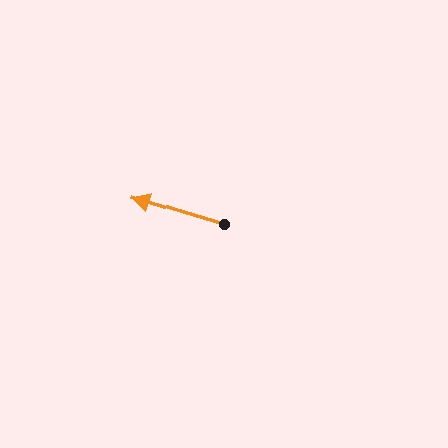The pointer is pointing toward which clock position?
Roughly 10 o'clock.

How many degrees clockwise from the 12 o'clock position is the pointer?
Approximately 287 degrees.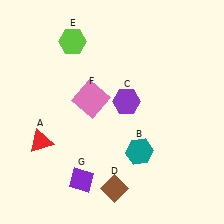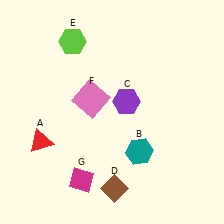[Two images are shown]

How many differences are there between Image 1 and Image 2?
There is 1 difference between the two images.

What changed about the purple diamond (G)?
In Image 1, G is purple. In Image 2, it changed to magenta.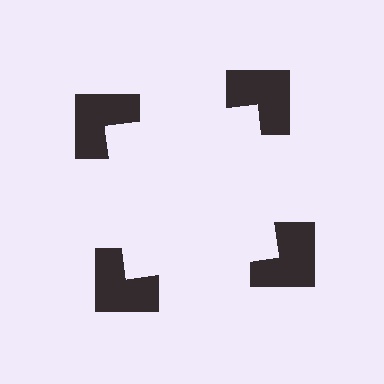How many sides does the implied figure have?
4 sides.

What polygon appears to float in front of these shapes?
An illusory square — its edges are inferred from the aligned wedge cuts in the notched squares, not physically drawn.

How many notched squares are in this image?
There are 4 — one at each vertex of the illusory square.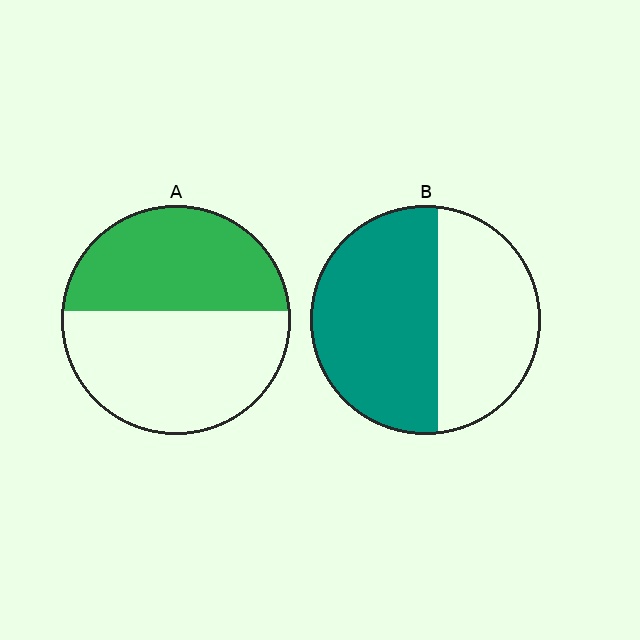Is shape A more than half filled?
No.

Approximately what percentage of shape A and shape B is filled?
A is approximately 45% and B is approximately 55%.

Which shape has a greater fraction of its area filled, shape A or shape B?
Shape B.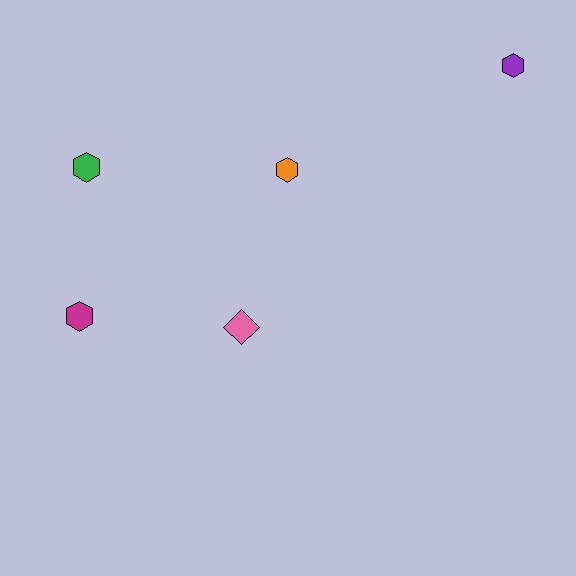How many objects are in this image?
There are 5 objects.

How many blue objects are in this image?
There are no blue objects.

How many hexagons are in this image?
There are 4 hexagons.